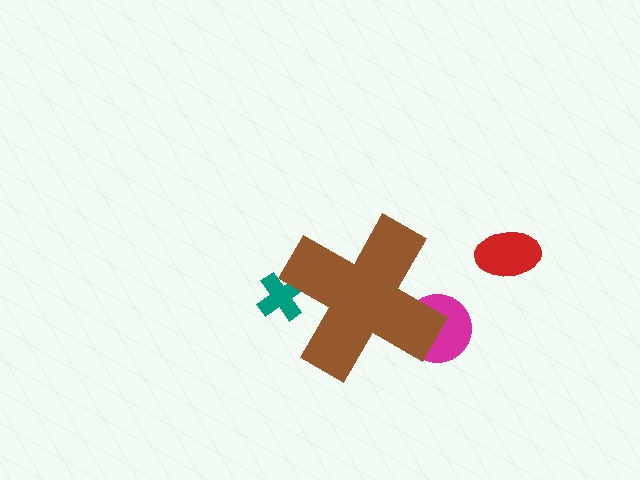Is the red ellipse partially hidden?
No, the red ellipse is fully visible.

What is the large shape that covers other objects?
A brown cross.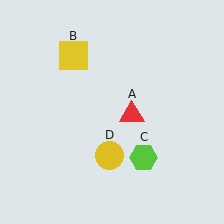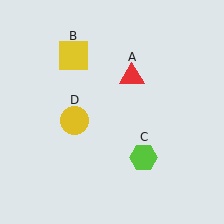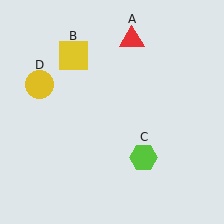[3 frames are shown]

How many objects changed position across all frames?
2 objects changed position: red triangle (object A), yellow circle (object D).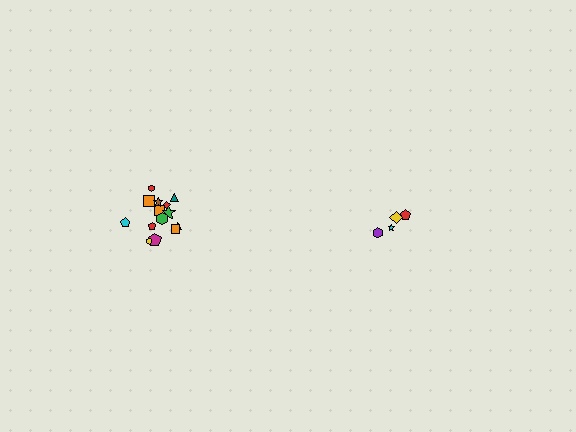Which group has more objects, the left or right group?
The left group.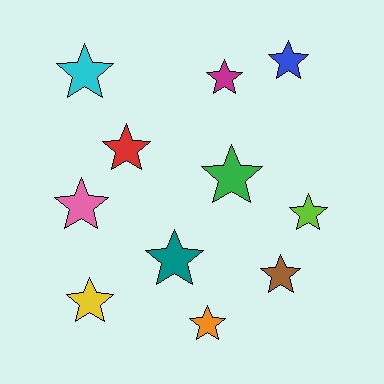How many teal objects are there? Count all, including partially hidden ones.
There is 1 teal object.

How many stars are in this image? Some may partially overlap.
There are 11 stars.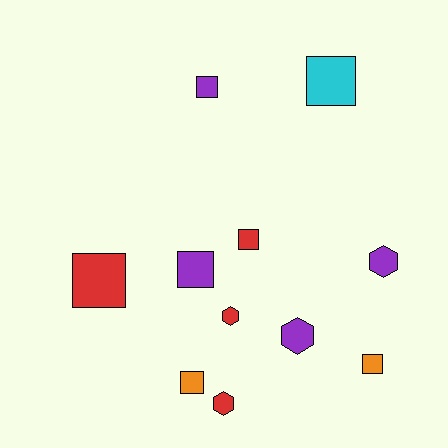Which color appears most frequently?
Purple, with 4 objects.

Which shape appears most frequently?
Square, with 7 objects.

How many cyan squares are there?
There is 1 cyan square.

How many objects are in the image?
There are 11 objects.